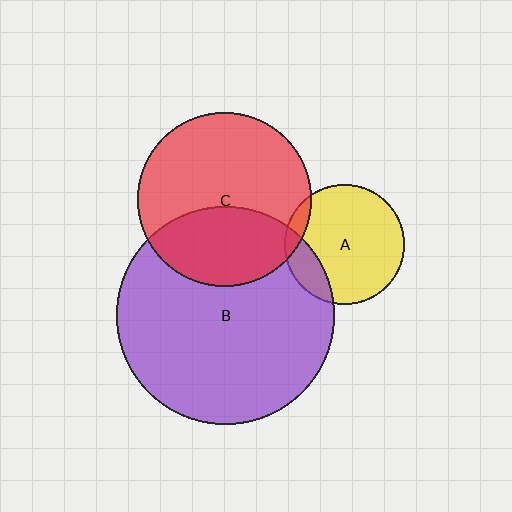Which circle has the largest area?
Circle B (purple).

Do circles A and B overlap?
Yes.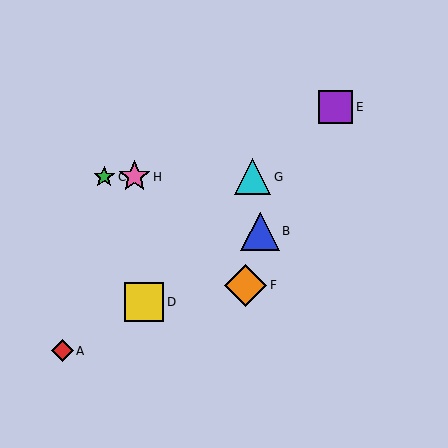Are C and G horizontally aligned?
Yes, both are at y≈177.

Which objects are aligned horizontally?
Objects C, G, H are aligned horizontally.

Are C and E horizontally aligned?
No, C is at y≈177 and E is at y≈107.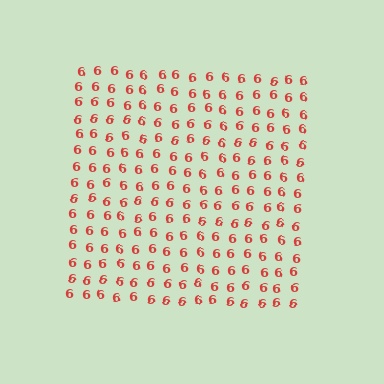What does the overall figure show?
The overall figure shows a square.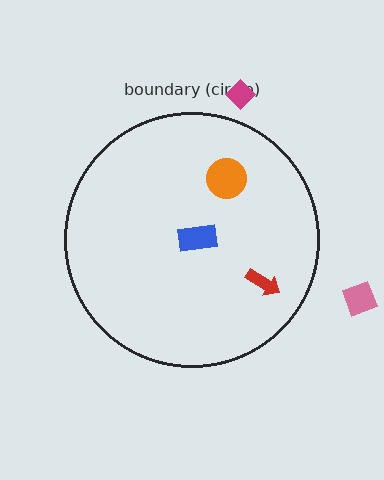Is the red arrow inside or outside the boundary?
Inside.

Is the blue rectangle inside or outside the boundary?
Inside.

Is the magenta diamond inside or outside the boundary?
Outside.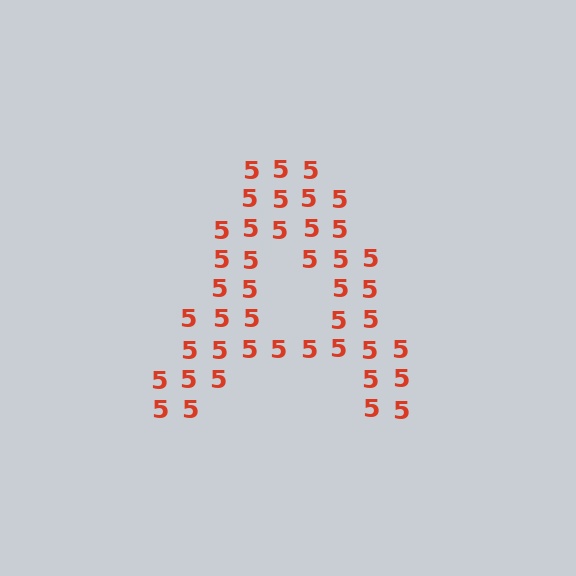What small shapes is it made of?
It is made of small digit 5's.